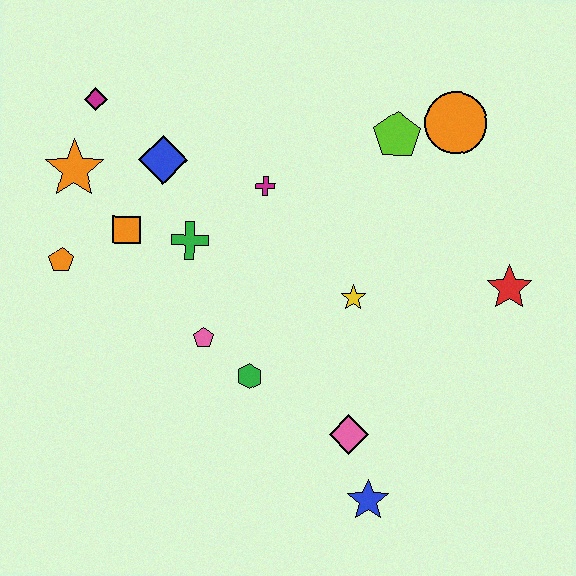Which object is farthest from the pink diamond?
The magenta diamond is farthest from the pink diamond.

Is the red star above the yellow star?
Yes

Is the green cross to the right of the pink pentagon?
No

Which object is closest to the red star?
The yellow star is closest to the red star.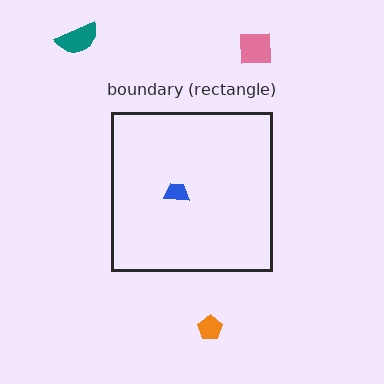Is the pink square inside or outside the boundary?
Outside.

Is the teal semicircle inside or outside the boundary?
Outside.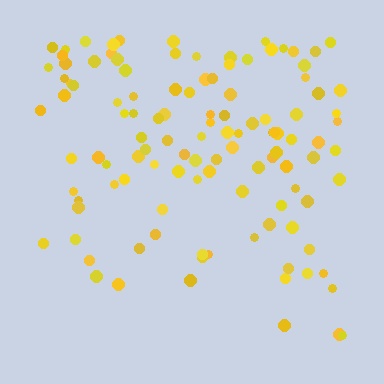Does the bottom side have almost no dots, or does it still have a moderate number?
Still a moderate number, just noticeably fewer than the top.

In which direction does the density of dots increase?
From bottom to top, with the top side densest.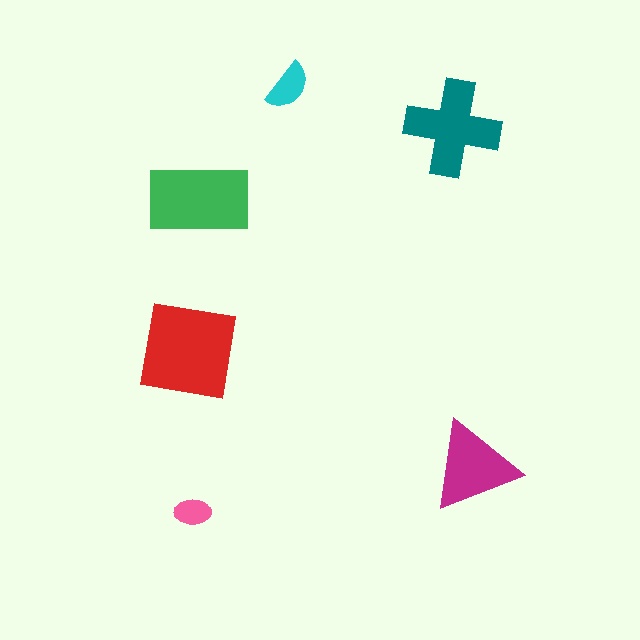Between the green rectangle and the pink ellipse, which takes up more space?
The green rectangle.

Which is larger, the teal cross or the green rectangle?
The green rectangle.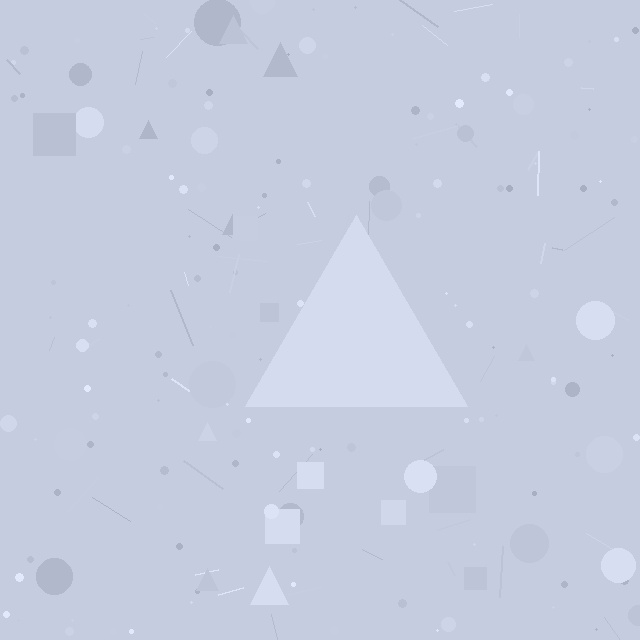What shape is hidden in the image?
A triangle is hidden in the image.